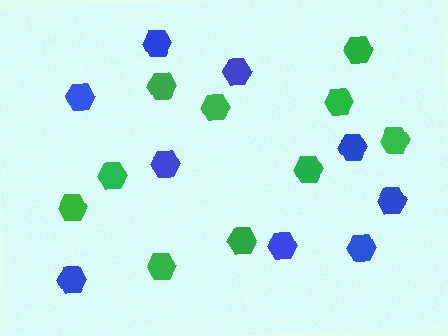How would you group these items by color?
There are 2 groups: one group of blue hexagons (9) and one group of green hexagons (10).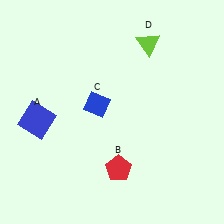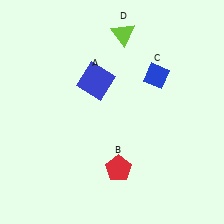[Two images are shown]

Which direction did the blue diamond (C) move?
The blue diamond (C) moved right.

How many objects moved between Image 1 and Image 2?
3 objects moved between the two images.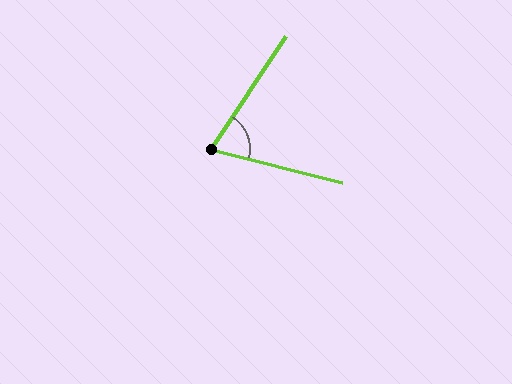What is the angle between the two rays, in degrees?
Approximately 70 degrees.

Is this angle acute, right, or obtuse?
It is acute.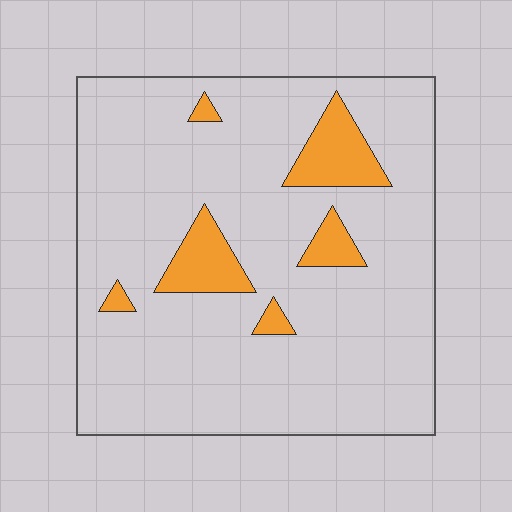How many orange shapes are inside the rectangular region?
6.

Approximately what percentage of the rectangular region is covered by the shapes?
Approximately 10%.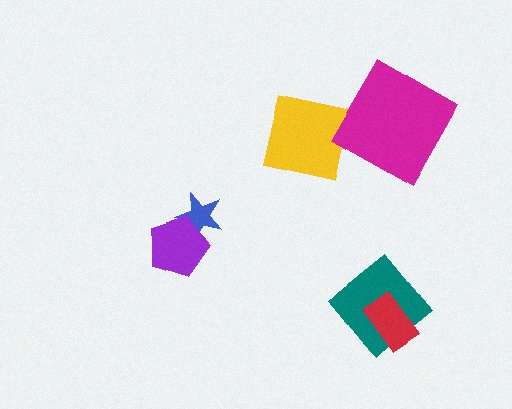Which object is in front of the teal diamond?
The red rectangle is in front of the teal diamond.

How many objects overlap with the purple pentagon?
1 object overlaps with the purple pentagon.